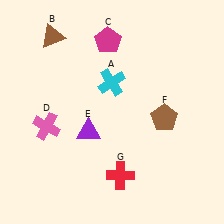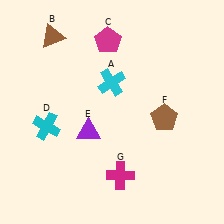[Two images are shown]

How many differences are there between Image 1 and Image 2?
There are 2 differences between the two images.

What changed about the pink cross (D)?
In Image 1, D is pink. In Image 2, it changed to cyan.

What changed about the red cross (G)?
In Image 1, G is red. In Image 2, it changed to magenta.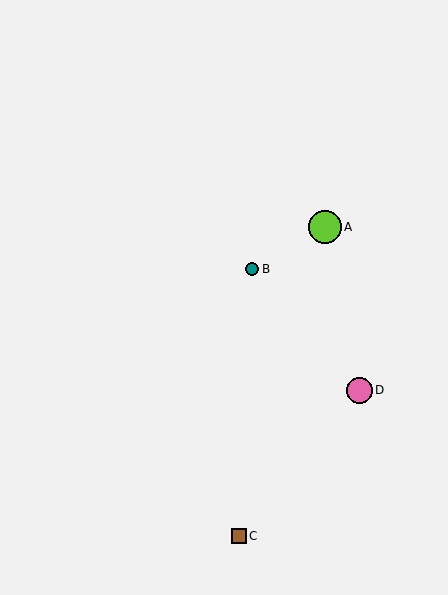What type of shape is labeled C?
Shape C is a brown square.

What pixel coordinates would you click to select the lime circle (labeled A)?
Click at (325, 227) to select the lime circle A.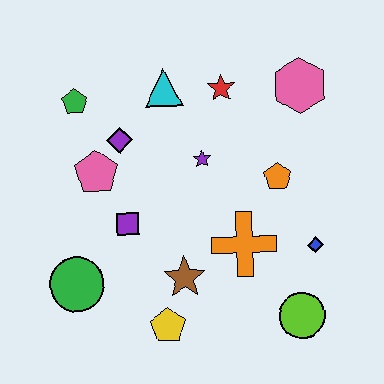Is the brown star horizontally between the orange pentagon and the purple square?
Yes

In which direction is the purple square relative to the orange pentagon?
The purple square is to the left of the orange pentagon.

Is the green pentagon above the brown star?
Yes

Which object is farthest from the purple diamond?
The lime circle is farthest from the purple diamond.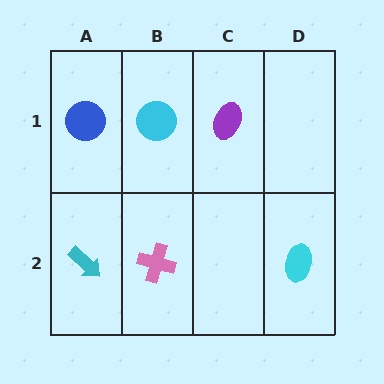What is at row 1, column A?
A blue circle.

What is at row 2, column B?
A pink cross.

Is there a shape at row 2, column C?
No, that cell is empty.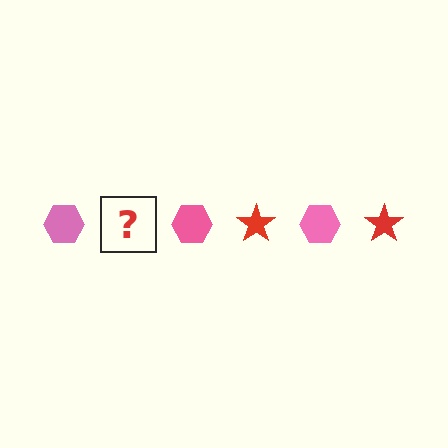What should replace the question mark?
The question mark should be replaced with a red star.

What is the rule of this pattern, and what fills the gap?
The rule is that the pattern alternates between pink hexagon and red star. The gap should be filled with a red star.